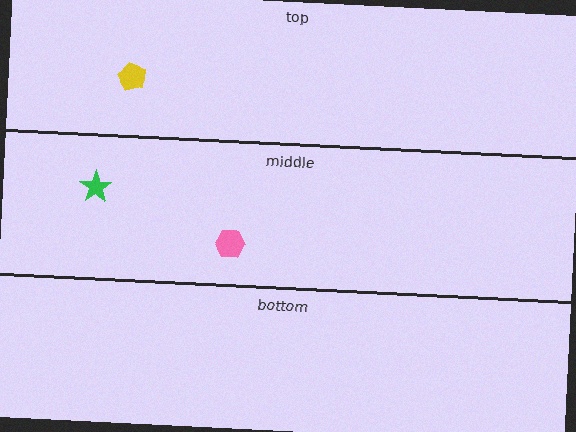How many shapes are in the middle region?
2.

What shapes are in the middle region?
The pink hexagon, the green star.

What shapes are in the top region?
The yellow pentagon.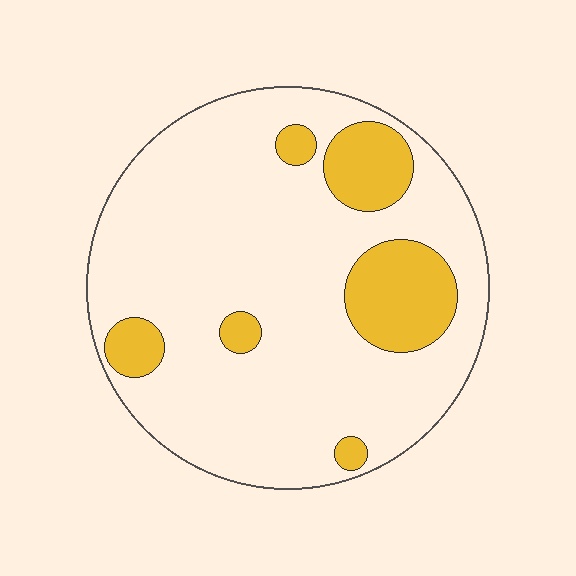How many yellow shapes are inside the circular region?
6.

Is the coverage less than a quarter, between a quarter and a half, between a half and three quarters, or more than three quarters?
Less than a quarter.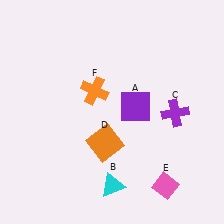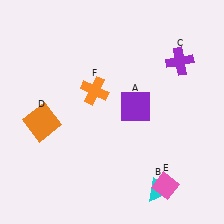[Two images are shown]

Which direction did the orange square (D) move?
The orange square (D) moved left.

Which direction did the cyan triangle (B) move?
The cyan triangle (B) moved right.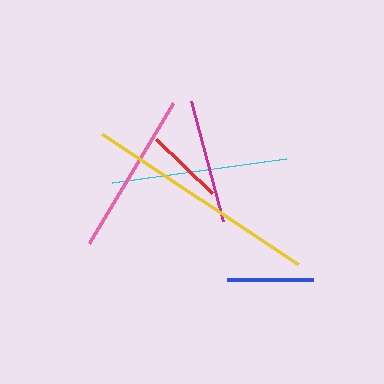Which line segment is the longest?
The yellow line is the longest at approximately 234 pixels.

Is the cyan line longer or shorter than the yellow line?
The yellow line is longer than the cyan line.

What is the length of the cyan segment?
The cyan segment is approximately 176 pixels long.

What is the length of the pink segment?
The pink segment is approximately 163 pixels long.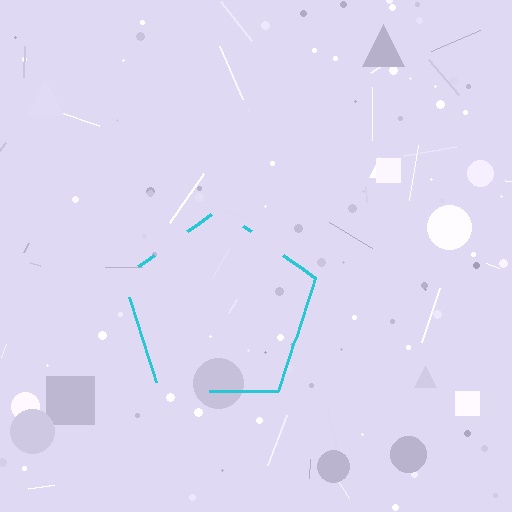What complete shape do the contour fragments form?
The contour fragments form a pentagon.